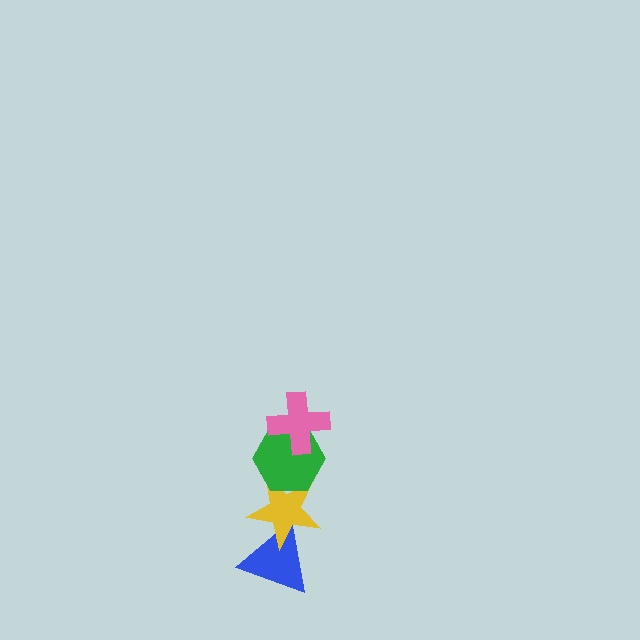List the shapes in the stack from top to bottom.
From top to bottom: the pink cross, the green hexagon, the yellow star, the blue triangle.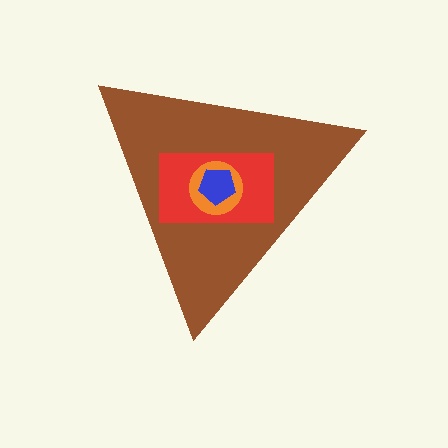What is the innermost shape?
The blue pentagon.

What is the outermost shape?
The brown triangle.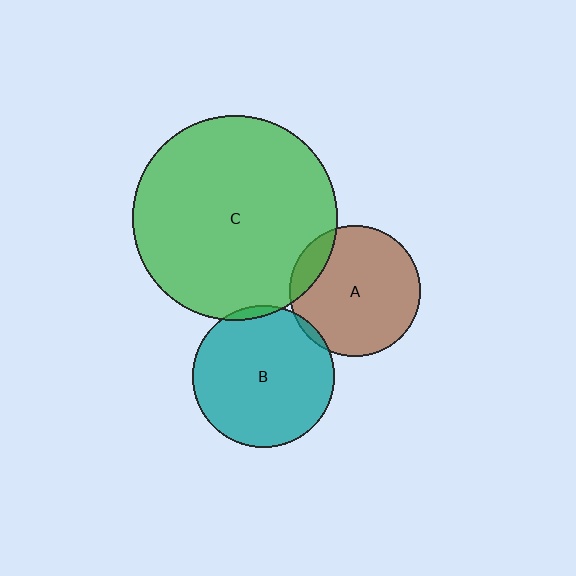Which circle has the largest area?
Circle C (green).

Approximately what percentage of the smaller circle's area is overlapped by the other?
Approximately 15%.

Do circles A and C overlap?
Yes.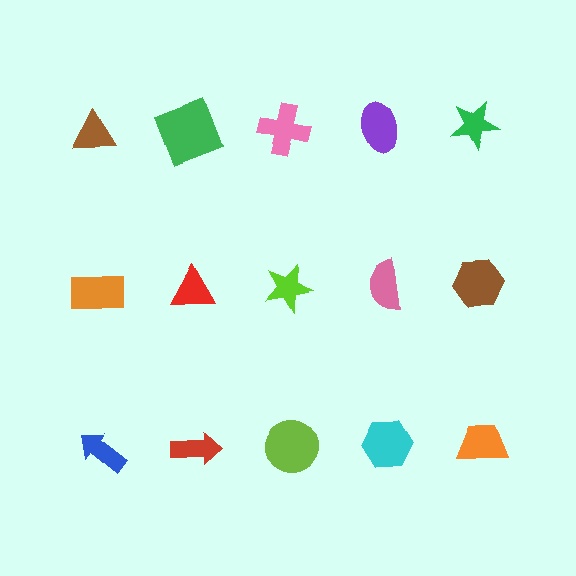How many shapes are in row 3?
5 shapes.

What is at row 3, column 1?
A blue arrow.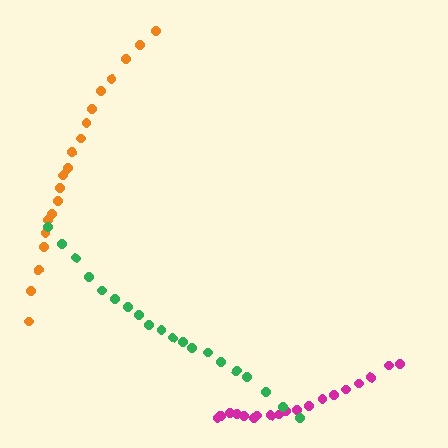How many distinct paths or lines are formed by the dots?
There are 3 distinct paths.